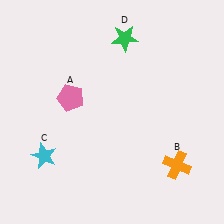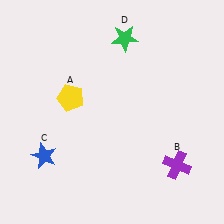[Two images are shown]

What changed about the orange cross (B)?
In Image 1, B is orange. In Image 2, it changed to purple.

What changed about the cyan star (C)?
In Image 1, C is cyan. In Image 2, it changed to blue.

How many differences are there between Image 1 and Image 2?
There are 3 differences between the two images.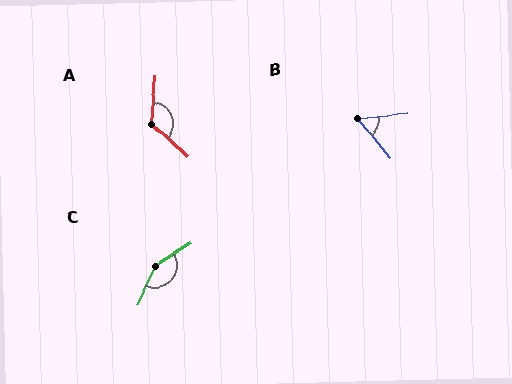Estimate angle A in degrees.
Approximately 129 degrees.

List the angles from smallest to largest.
B (57°), A (129°), C (147°).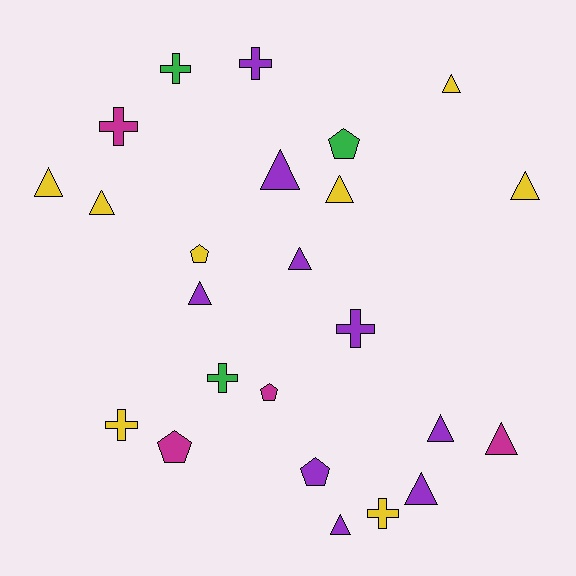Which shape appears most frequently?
Triangle, with 12 objects.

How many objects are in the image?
There are 24 objects.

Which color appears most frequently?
Purple, with 9 objects.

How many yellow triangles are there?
There are 5 yellow triangles.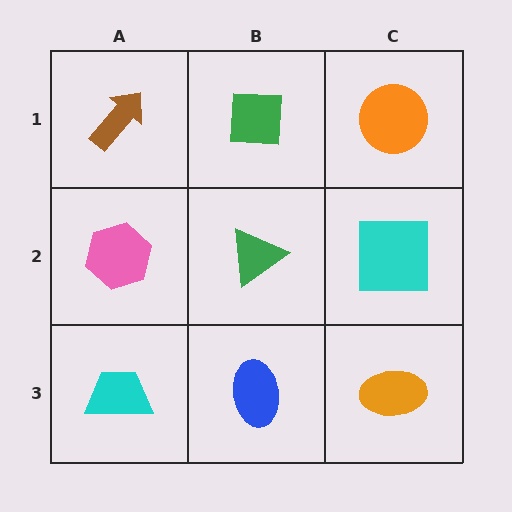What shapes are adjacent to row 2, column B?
A green square (row 1, column B), a blue ellipse (row 3, column B), a pink hexagon (row 2, column A), a cyan square (row 2, column C).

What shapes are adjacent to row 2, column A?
A brown arrow (row 1, column A), a cyan trapezoid (row 3, column A), a green triangle (row 2, column B).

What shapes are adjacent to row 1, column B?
A green triangle (row 2, column B), a brown arrow (row 1, column A), an orange circle (row 1, column C).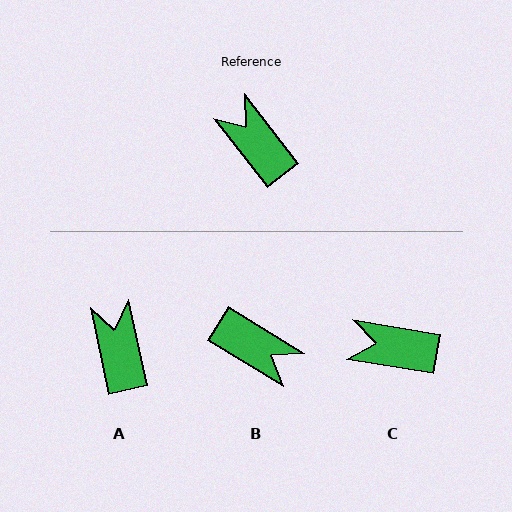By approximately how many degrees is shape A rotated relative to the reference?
Approximately 26 degrees clockwise.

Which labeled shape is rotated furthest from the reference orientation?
B, about 160 degrees away.